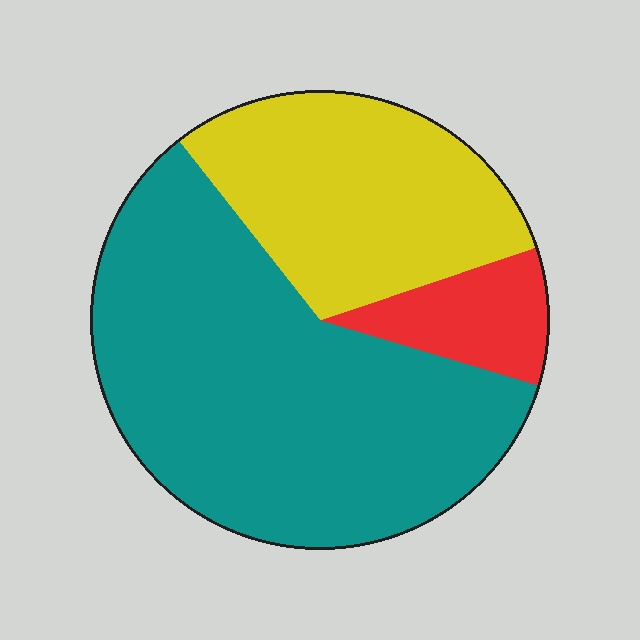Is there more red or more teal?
Teal.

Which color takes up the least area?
Red, at roughly 10%.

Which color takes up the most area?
Teal, at roughly 60%.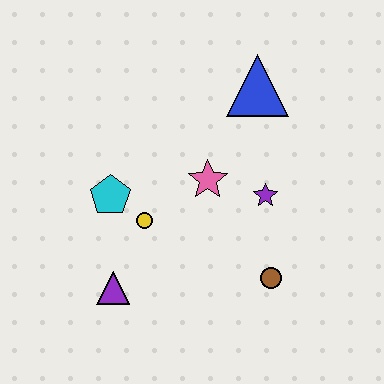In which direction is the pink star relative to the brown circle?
The pink star is above the brown circle.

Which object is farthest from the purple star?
The purple triangle is farthest from the purple star.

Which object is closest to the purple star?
The pink star is closest to the purple star.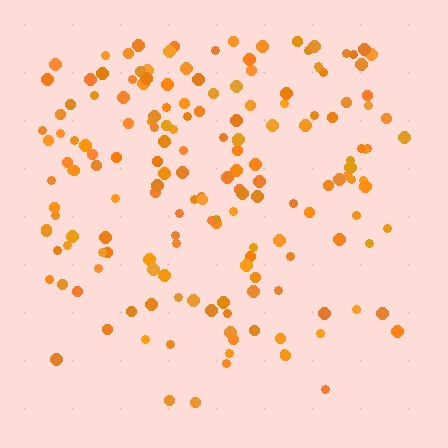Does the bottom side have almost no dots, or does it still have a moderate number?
Still a moderate number, just noticeably fewer than the top.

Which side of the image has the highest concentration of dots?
The top.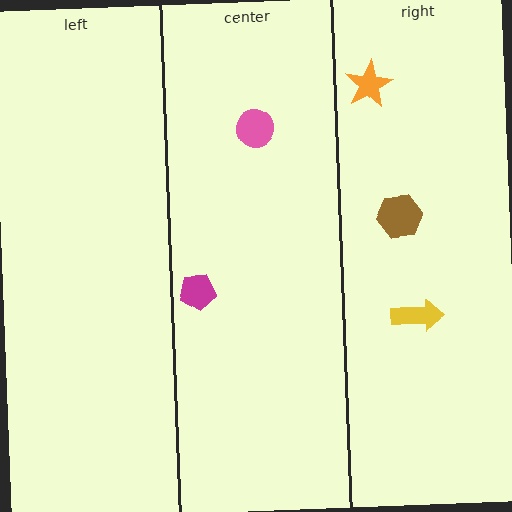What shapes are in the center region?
The magenta pentagon, the pink circle.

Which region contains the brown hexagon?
The right region.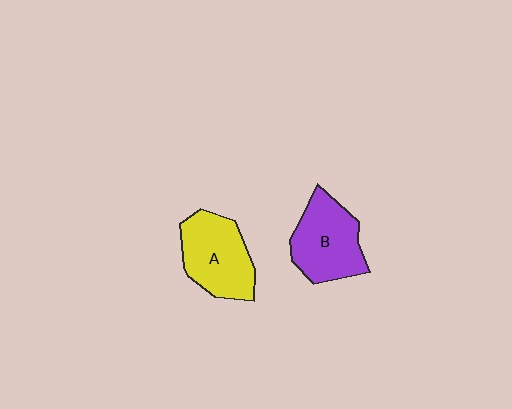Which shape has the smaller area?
Shape B (purple).